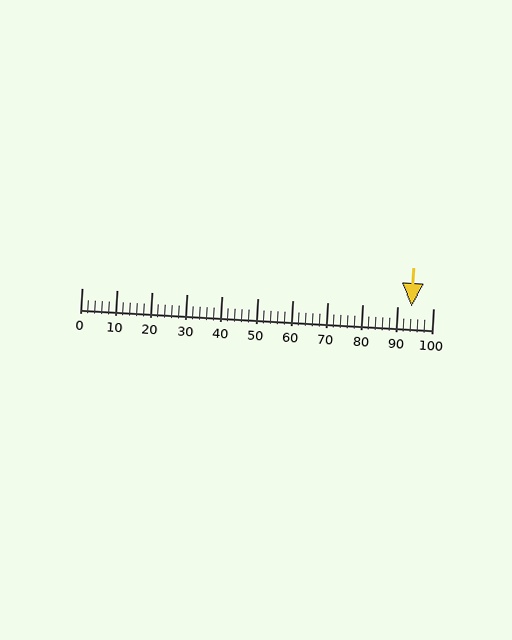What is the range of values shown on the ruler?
The ruler shows values from 0 to 100.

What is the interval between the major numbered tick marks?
The major tick marks are spaced 10 units apart.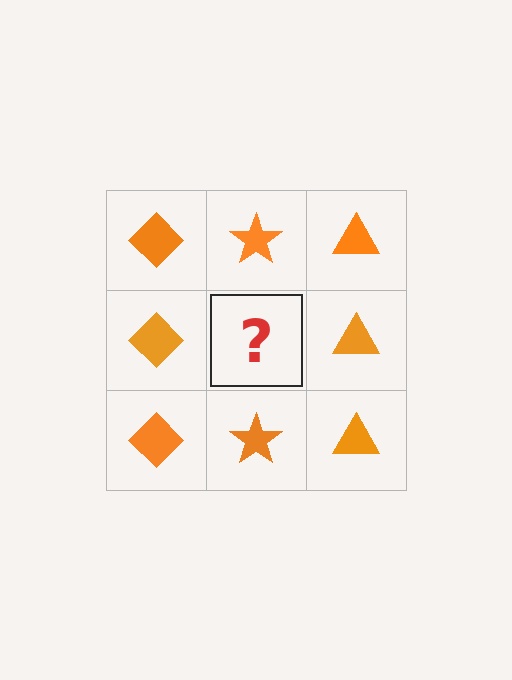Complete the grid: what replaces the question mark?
The question mark should be replaced with an orange star.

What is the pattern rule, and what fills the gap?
The rule is that each column has a consistent shape. The gap should be filled with an orange star.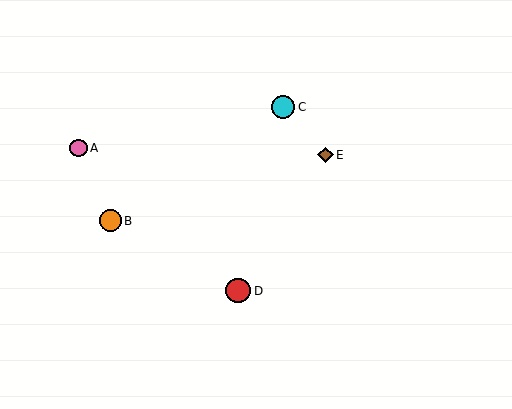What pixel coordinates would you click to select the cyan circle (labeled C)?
Click at (283, 107) to select the cyan circle C.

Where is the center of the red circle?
The center of the red circle is at (238, 291).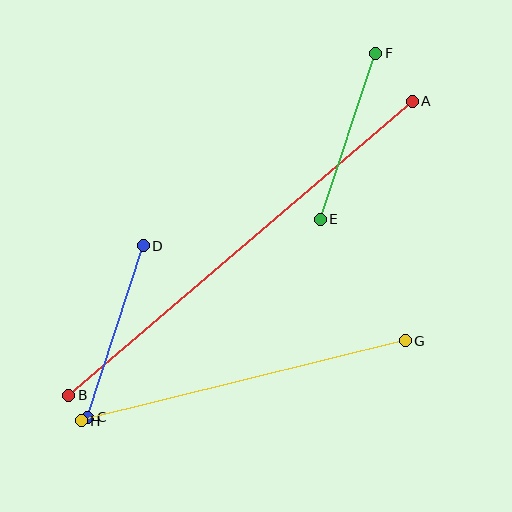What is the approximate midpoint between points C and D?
The midpoint is at approximately (115, 332) pixels.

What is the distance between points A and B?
The distance is approximately 452 pixels.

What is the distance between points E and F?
The distance is approximately 175 pixels.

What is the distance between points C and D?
The distance is approximately 181 pixels.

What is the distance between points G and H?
The distance is approximately 334 pixels.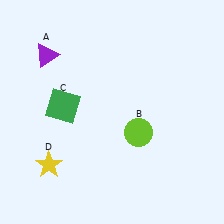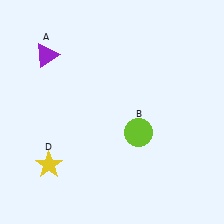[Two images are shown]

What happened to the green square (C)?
The green square (C) was removed in Image 2. It was in the top-left area of Image 1.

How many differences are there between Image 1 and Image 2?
There is 1 difference between the two images.